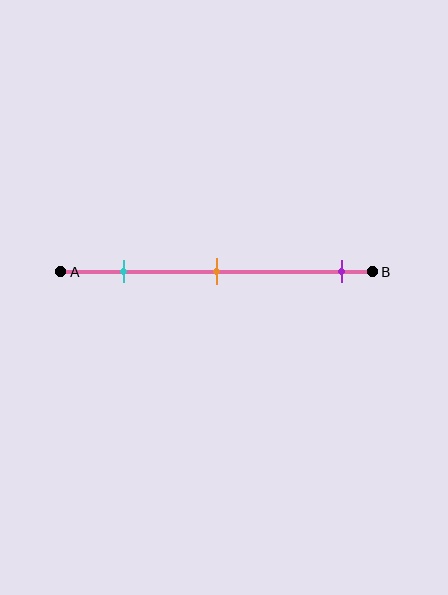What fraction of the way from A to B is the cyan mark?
The cyan mark is approximately 20% (0.2) of the way from A to B.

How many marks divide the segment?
There are 3 marks dividing the segment.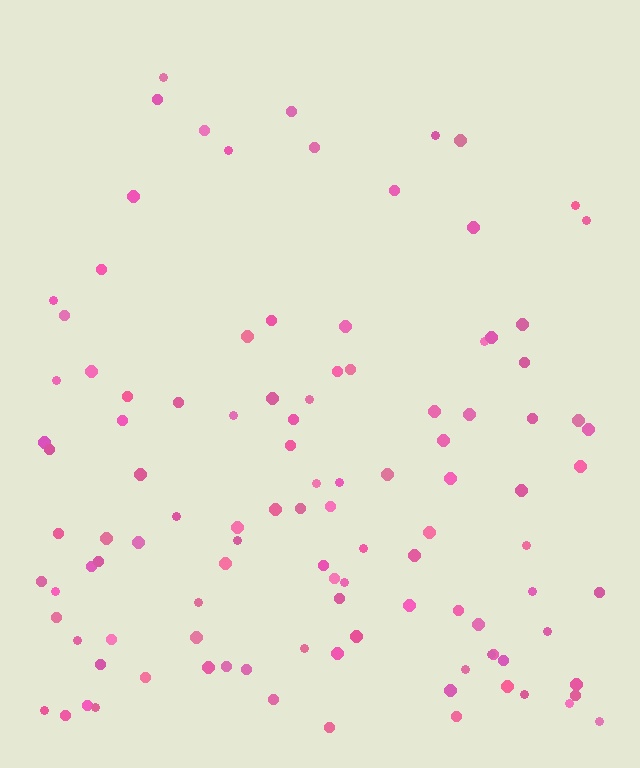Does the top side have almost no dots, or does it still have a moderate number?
Still a moderate number, just noticeably fewer than the bottom.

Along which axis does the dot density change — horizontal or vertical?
Vertical.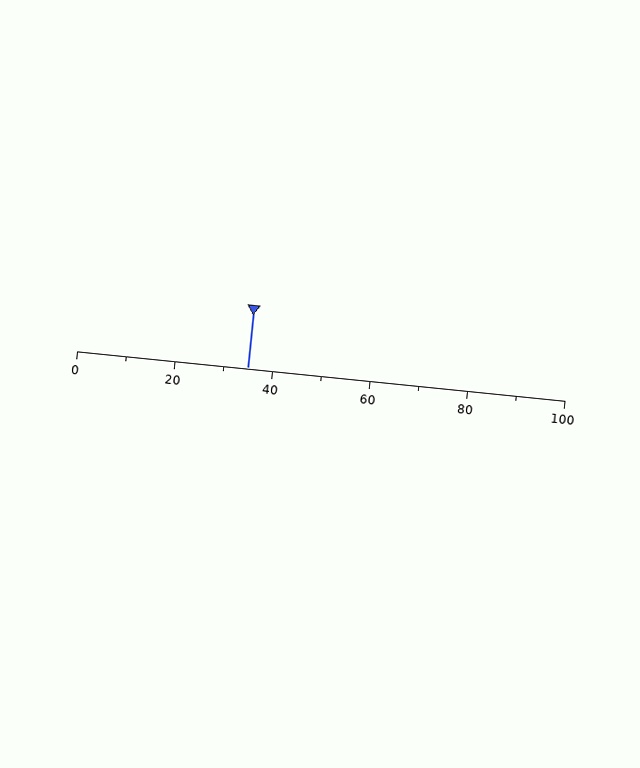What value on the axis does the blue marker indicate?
The marker indicates approximately 35.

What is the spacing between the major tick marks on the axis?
The major ticks are spaced 20 apart.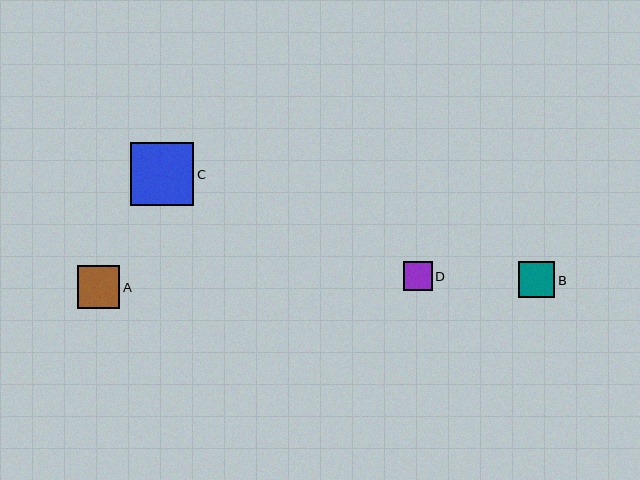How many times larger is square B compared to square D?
Square B is approximately 1.3 times the size of square D.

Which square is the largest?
Square C is the largest with a size of approximately 63 pixels.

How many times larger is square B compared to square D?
Square B is approximately 1.3 times the size of square D.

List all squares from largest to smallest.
From largest to smallest: C, A, B, D.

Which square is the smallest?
Square D is the smallest with a size of approximately 29 pixels.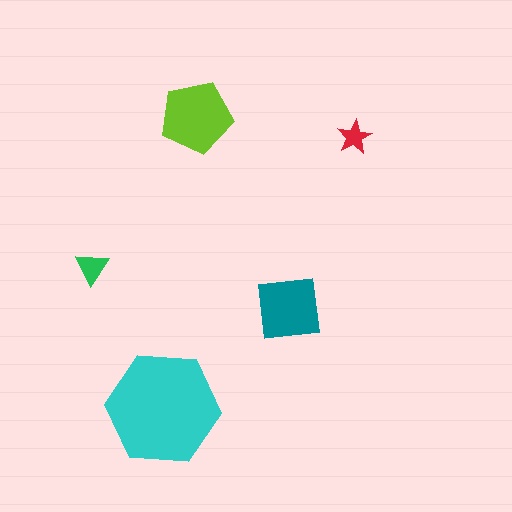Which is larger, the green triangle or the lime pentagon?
The lime pentagon.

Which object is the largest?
The cyan hexagon.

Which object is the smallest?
The red star.